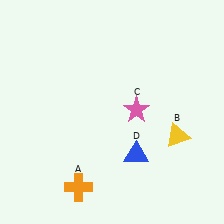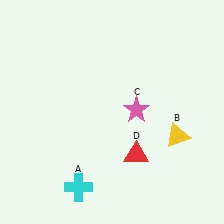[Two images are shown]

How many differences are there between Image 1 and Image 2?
There are 2 differences between the two images.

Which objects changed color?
A changed from orange to cyan. D changed from blue to red.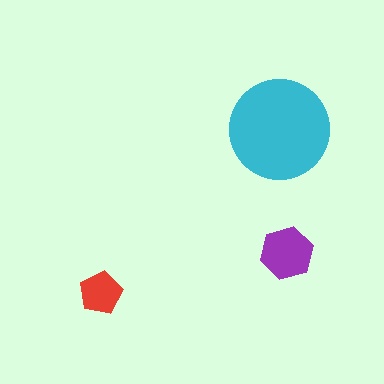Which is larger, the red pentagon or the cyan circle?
The cyan circle.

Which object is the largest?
The cyan circle.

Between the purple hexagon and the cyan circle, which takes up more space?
The cyan circle.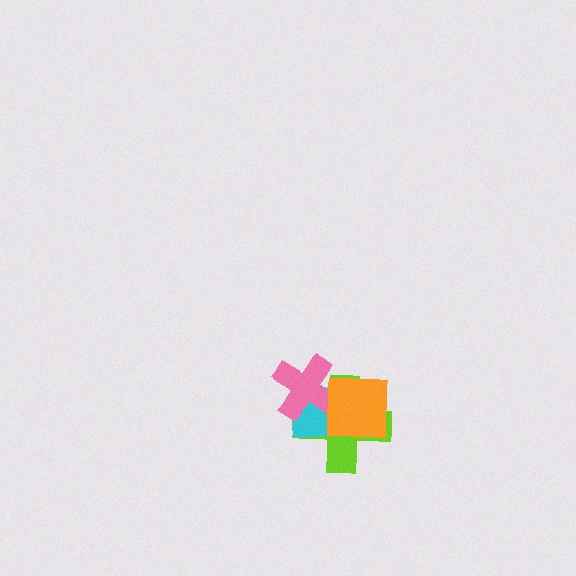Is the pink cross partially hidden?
Yes, it is partially covered by another shape.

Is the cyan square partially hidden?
Yes, it is partially covered by another shape.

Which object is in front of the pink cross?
The orange square is in front of the pink cross.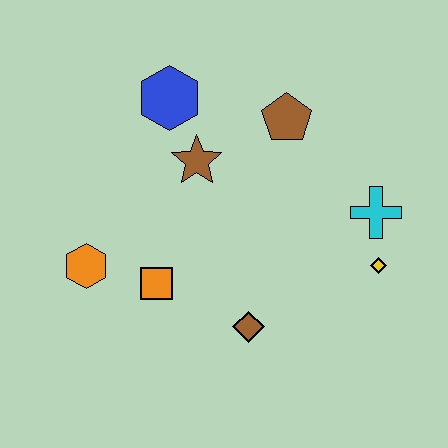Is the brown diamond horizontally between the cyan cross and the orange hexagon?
Yes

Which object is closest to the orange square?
The orange hexagon is closest to the orange square.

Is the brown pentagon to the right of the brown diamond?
Yes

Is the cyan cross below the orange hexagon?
No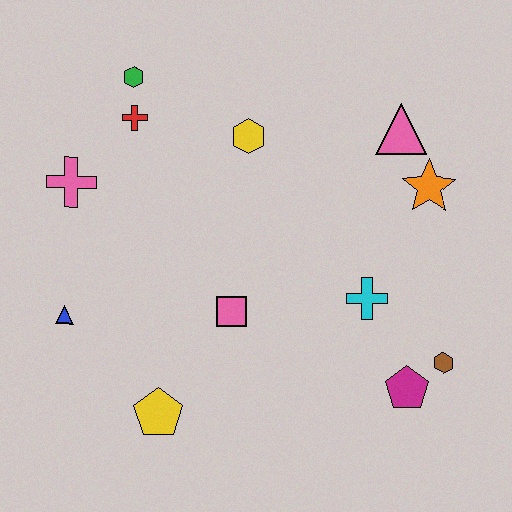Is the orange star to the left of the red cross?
No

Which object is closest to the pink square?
The yellow pentagon is closest to the pink square.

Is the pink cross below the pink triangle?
Yes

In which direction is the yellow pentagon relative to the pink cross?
The yellow pentagon is below the pink cross.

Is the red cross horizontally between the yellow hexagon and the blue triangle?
Yes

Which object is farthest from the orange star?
The blue triangle is farthest from the orange star.